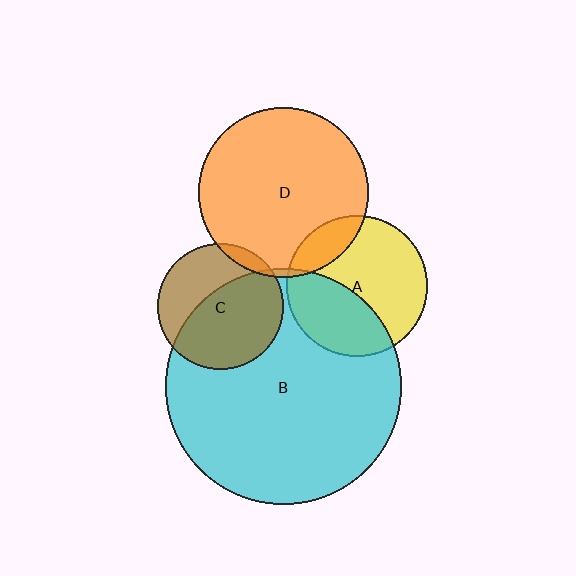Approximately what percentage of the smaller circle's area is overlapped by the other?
Approximately 40%.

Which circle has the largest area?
Circle B (cyan).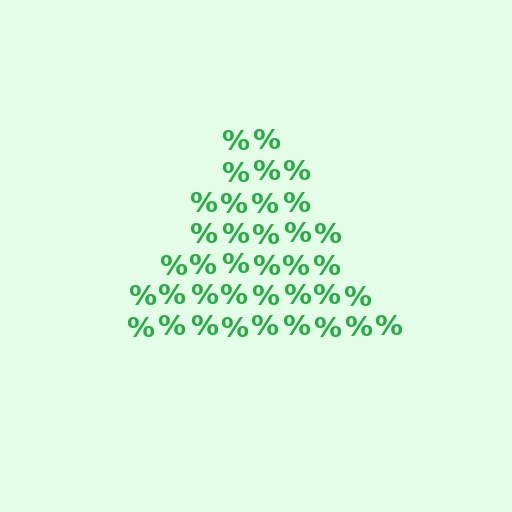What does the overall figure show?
The overall figure shows a triangle.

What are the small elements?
The small elements are percent signs.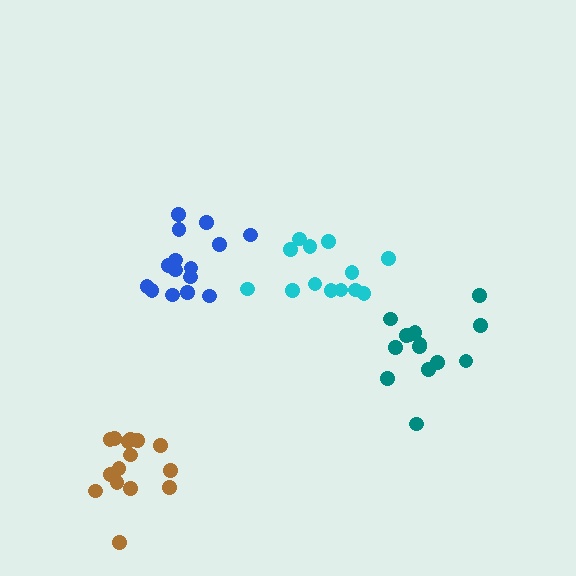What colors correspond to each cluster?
The clusters are colored: cyan, brown, blue, teal.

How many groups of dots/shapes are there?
There are 4 groups.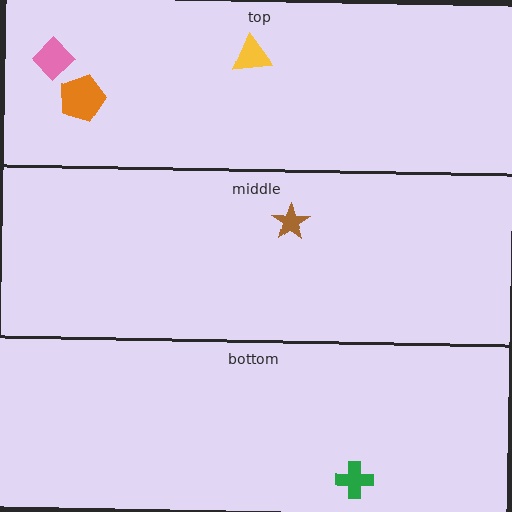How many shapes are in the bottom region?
1.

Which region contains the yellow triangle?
The top region.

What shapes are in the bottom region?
The green cross.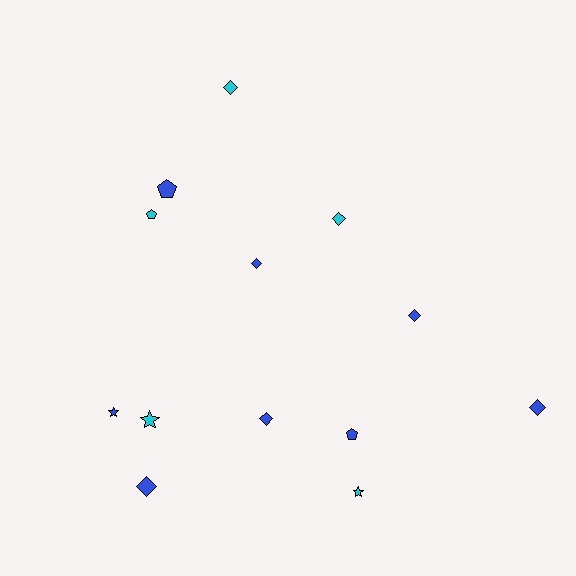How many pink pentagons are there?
There are no pink pentagons.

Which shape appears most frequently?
Diamond, with 7 objects.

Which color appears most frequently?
Blue, with 8 objects.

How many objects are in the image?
There are 13 objects.